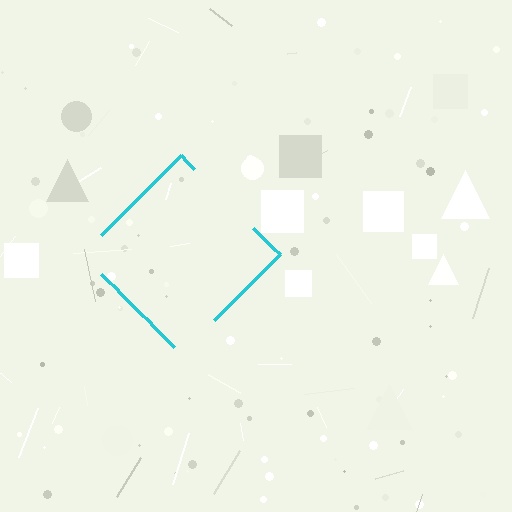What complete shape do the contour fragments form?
The contour fragments form a diamond.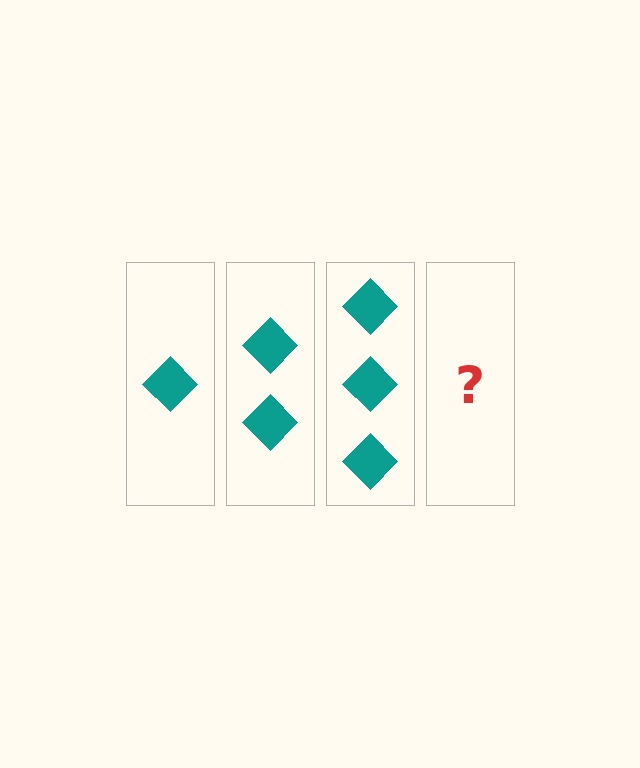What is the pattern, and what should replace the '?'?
The pattern is that each step adds one more diamond. The '?' should be 4 diamonds.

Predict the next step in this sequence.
The next step is 4 diamonds.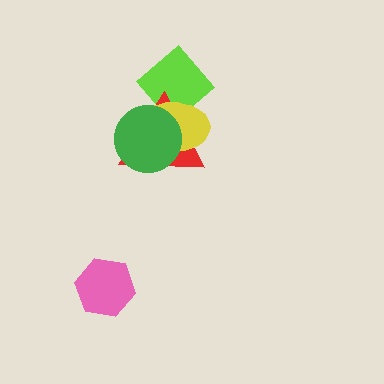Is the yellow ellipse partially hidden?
Yes, it is partially covered by another shape.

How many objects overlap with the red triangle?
3 objects overlap with the red triangle.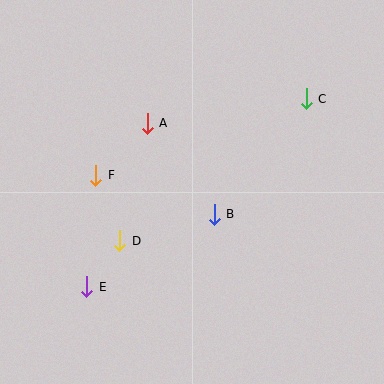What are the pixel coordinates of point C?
Point C is at (306, 99).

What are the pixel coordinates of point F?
Point F is at (96, 175).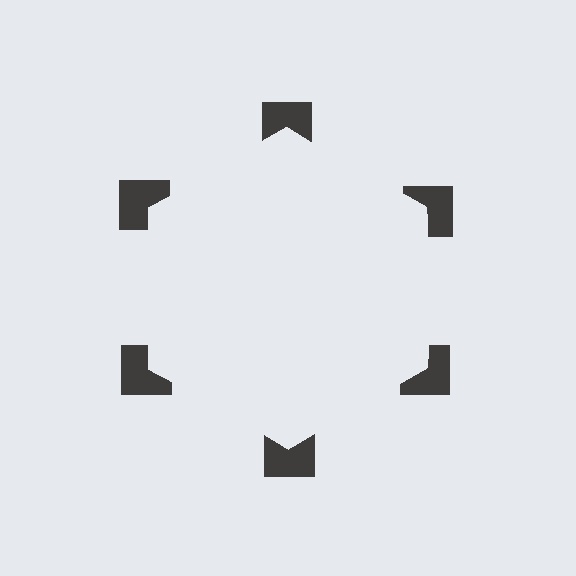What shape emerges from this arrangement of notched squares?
An illusory hexagon — its edges are inferred from the aligned wedge cuts in the notched squares, not physically drawn.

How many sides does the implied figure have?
6 sides.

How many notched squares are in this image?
There are 6 — one at each vertex of the illusory hexagon.